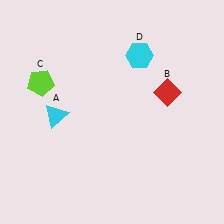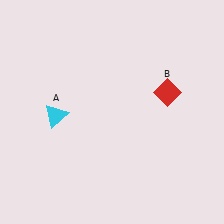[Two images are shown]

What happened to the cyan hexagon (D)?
The cyan hexagon (D) was removed in Image 2. It was in the top-right area of Image 1.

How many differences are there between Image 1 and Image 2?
There are 2 differences between the two images.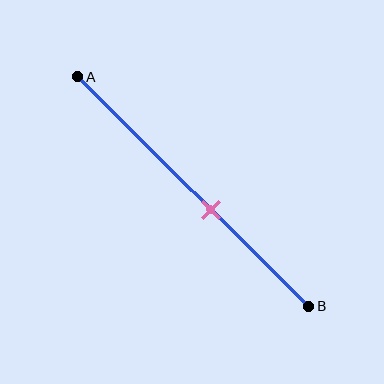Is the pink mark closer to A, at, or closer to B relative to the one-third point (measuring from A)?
The pink mark is closer to point B than the one-third point of segment AB.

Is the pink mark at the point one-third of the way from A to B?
No, the mark is at about 60% from A, not at the 33% one-third point.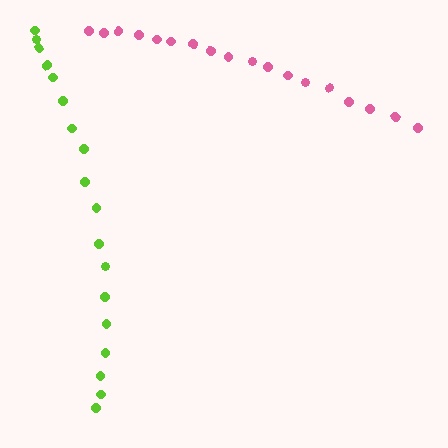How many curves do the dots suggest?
There are 2 distinct paths.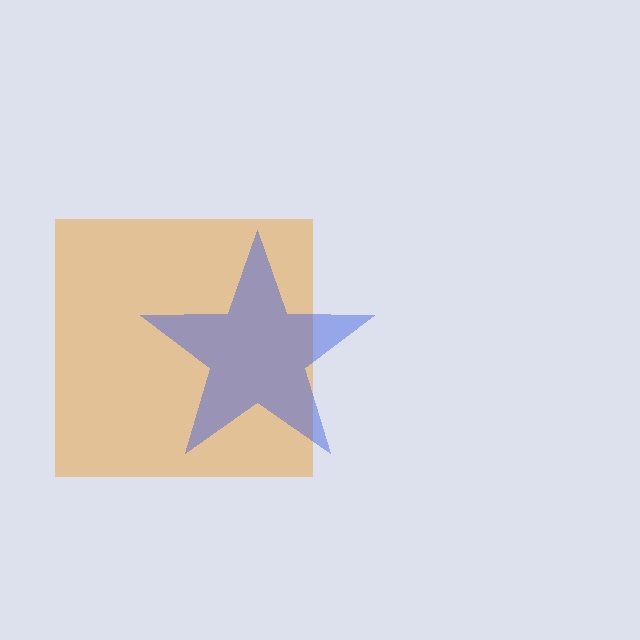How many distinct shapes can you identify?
There are 2 distinct shapes: an orange square, a blue star.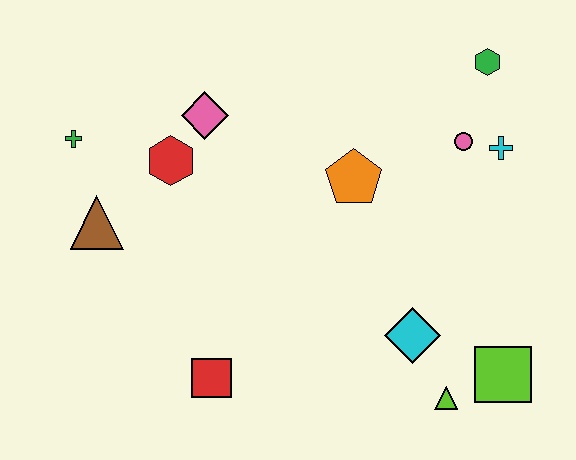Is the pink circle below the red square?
No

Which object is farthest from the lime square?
The green cross is farthest from the lime square.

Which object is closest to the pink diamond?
The red hexagon is closest to the pink diamond.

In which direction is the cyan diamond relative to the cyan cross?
The cyan diamond is below the cyan cross.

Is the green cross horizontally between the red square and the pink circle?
No